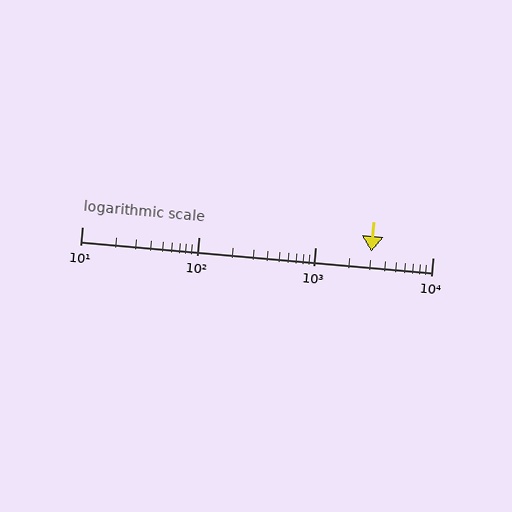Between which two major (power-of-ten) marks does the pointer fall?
The pointer is between 1000 and 10000.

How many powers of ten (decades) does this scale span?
The scale spans 3 decades, from 10 to 10000.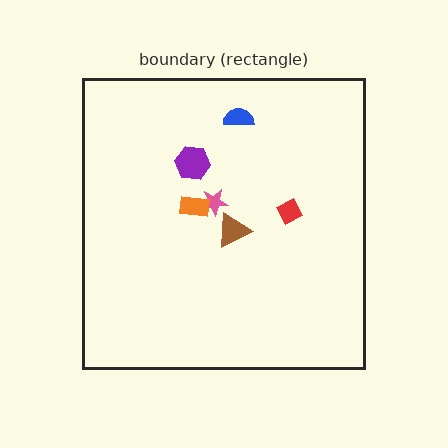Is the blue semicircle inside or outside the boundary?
Inside.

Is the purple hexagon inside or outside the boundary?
Inside.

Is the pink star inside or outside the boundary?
Inside.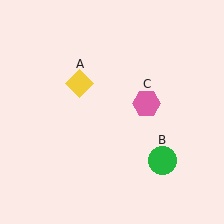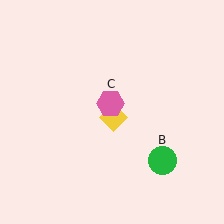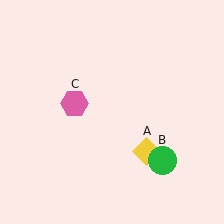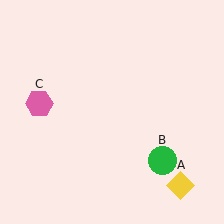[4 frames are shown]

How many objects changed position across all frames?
2 objects changed position: yellow diamond (object A), pink hexagon (object C).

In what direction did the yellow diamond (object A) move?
The yellow diamond (object A) moved down and to the right.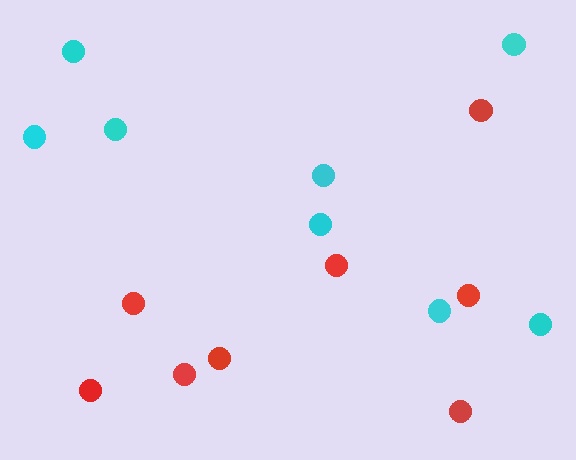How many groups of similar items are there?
There are 2 groups: one group of red circles (8) and one group of cyan circles (8).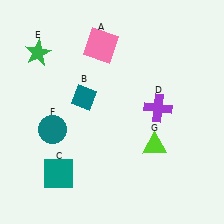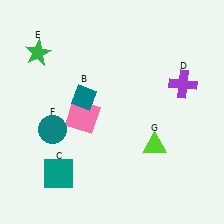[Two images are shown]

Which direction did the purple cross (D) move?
The purple cross (D) moved right.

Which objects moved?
The objects that moved are: the pink square (A), the purple cross (D).